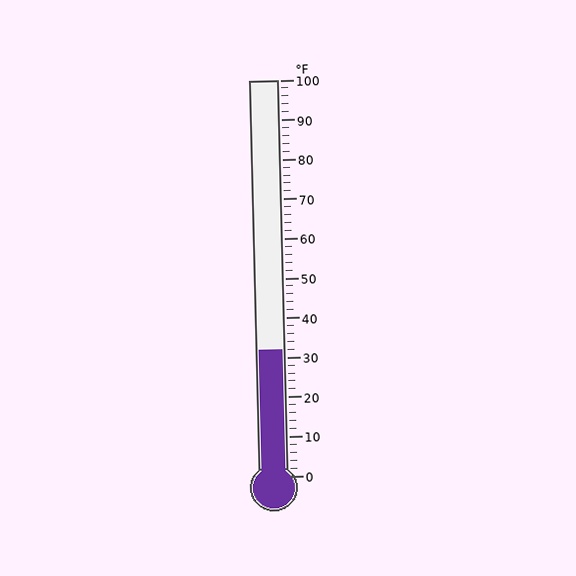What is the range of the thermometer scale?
The thermometer scale ranges from 0°F to 100°F.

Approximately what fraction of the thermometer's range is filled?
The thermometer is filled to approximately 30% of its range.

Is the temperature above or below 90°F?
The temperature is below 90°F.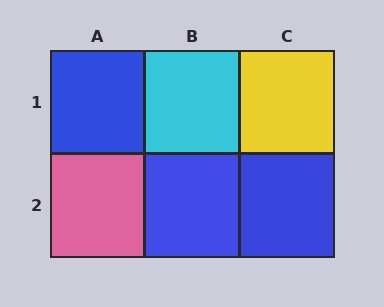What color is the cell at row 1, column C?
Yellow.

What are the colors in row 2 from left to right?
Pink, blue, blue.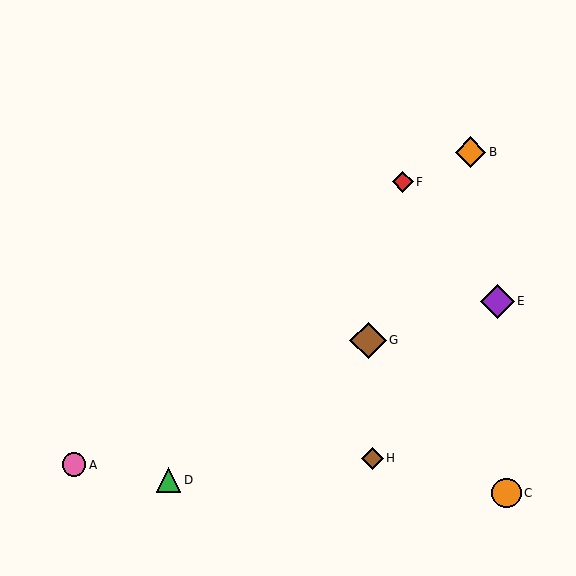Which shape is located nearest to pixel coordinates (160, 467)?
The green triangle (labeled D) at (168, 480) is nearest to that location.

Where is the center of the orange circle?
The center of the orange circle is at (506, 493).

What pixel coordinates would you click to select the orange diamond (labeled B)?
Click at (470, 152) to select the orange diamond B.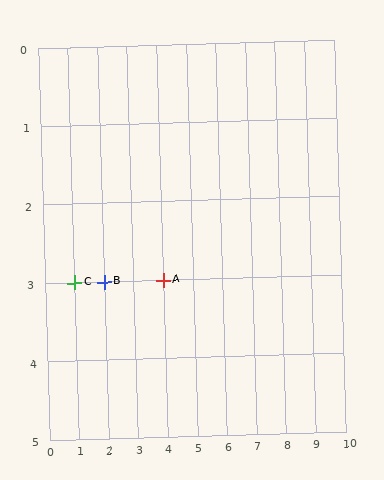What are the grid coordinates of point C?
Point C is at grid coordinates (1, 3).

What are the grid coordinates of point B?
Point B is at grid coordinates (2, 3).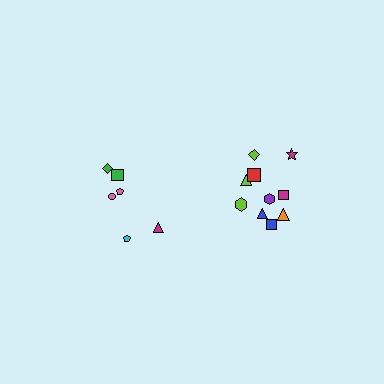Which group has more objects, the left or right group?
The right group.